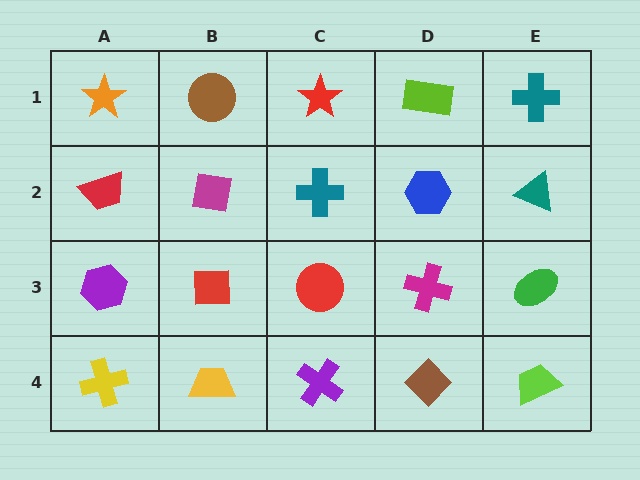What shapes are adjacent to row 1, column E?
A teal triangle (row 2, column E), a lime rectangle (row 1, column D).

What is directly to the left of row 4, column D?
A purple cross.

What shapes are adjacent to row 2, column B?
A brown circle (row 1, column B), a red square (row 3, column B), a red trapezoid (row 2, column A), a teal cross (row 2, column C).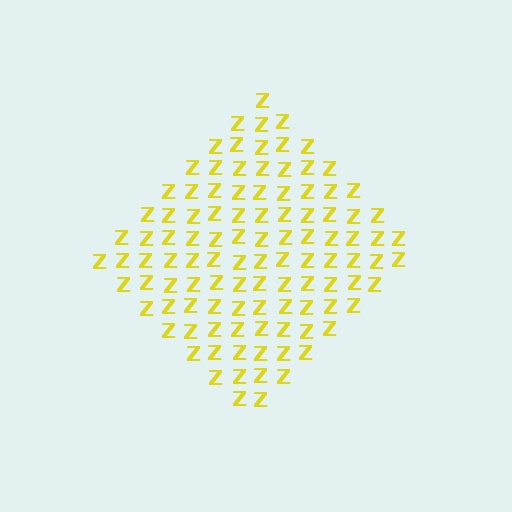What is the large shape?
The large shape is a diamond.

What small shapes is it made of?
It is made of small letter Z's.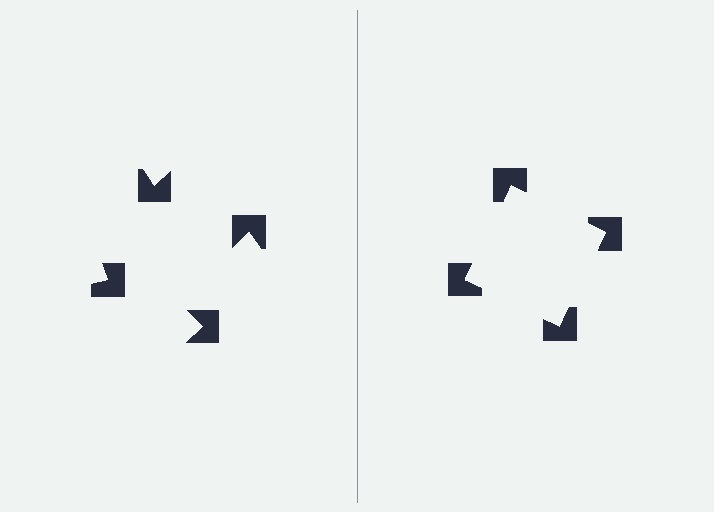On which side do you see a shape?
An illusory square appears on the right side. On the left side the wedge cuts are rotated, so no coherent shape forms.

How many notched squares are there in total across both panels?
8 — 4 on each side.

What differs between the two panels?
The notched squares are positioned identically on both sides; only the wedge orientations differ. On the right they align to a square; on the left they are misaligned.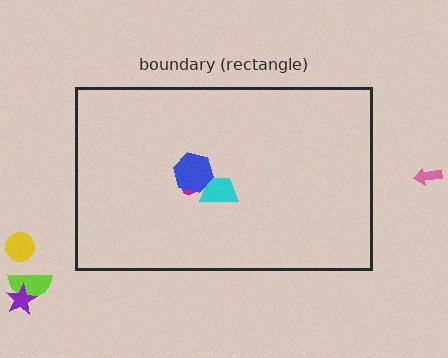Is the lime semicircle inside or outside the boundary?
Outside.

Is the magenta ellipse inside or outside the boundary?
Inside.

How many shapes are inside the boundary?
3 inside, 4 outside.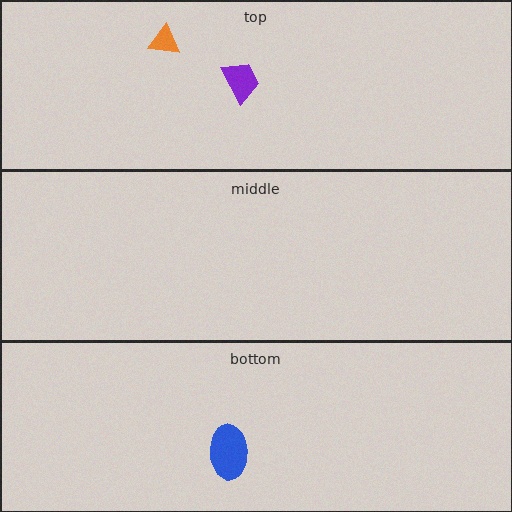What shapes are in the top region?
The orange triangle, the purple trapezoid.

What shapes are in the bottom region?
The blue ellipse.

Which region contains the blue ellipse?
The bottom region.